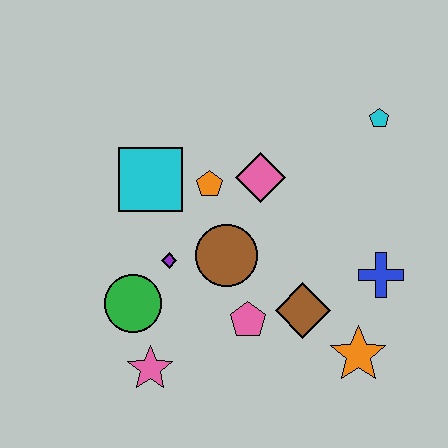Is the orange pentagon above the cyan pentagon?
No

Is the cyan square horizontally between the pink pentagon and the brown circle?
No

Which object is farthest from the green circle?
The cyan pentagon is farthest from the green circle.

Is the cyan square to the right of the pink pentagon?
No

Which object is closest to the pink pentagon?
The brown diamond is closest to the pink pentagon.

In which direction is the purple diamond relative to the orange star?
The purple diamond is to the left of the orange star.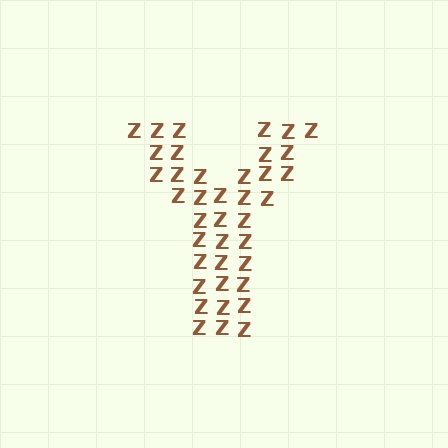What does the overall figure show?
The overall figure shows the letter Y.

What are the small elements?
The small elements are letter Z's.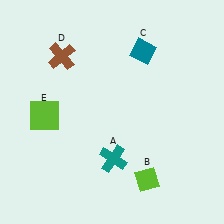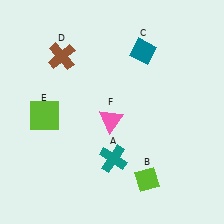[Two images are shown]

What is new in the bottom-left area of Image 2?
A pink triangle (F) was added in the bottom-left area of Image 2.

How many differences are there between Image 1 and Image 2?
There is 1 difference between the two images.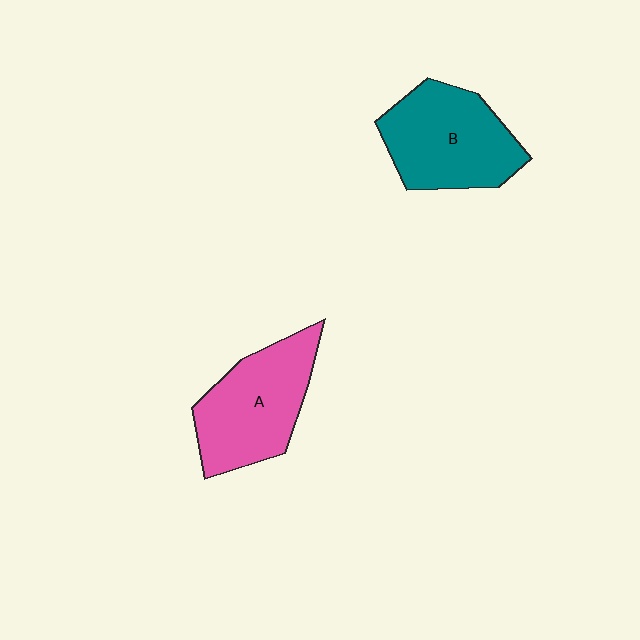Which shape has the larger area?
Shape B (teal).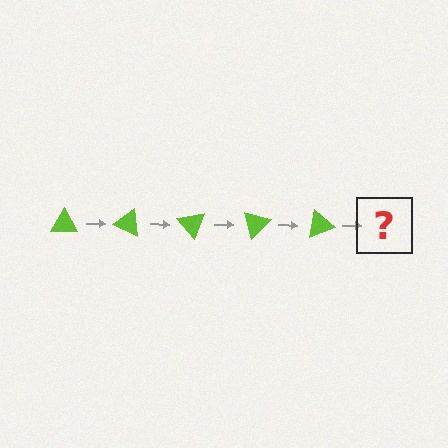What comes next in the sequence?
The next element should be a lime triangle rotated 125 degrees.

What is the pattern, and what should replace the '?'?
The pattern is that the triangle rotates 25 degrees each step. The '?' should be a lime triangle rotated 125 degrees.